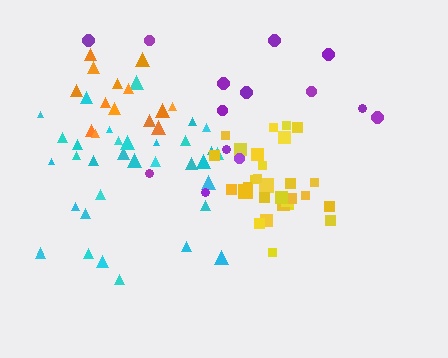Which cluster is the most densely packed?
Yellow.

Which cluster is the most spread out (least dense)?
Purple.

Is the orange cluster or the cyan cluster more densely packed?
Orange.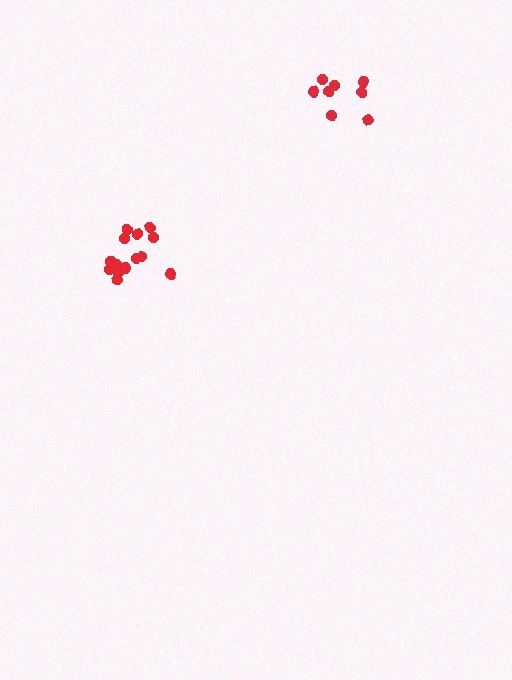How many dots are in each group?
Group 1: 14 dots, Group 2: 8 dots (22 total).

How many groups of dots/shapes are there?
There are 2 groups.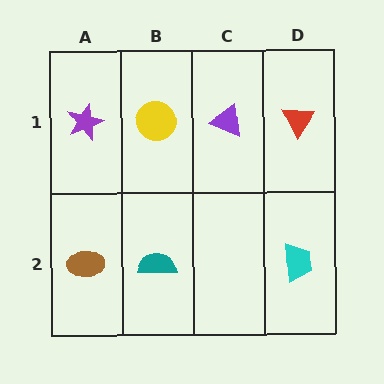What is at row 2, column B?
A teal semicircle.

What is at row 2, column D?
A cyan trapezoid.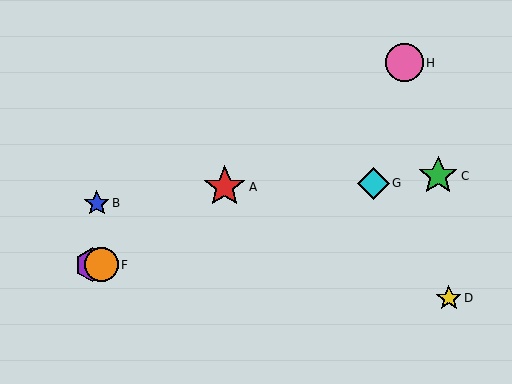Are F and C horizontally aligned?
No, F is at y≈265 and C is at y≈176.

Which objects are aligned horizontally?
Objects E, F are aligned horizontally.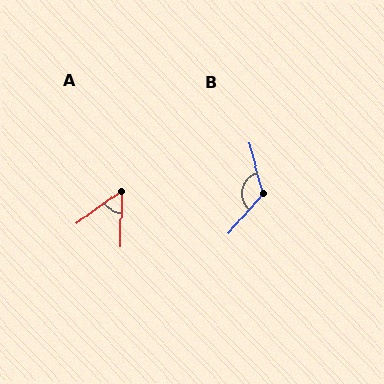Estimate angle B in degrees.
Approximately 123 degrees.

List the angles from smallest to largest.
A (53°), B (123°).